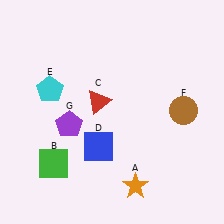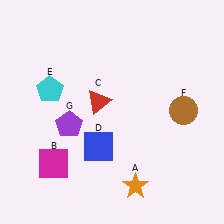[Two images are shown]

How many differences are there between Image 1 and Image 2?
There is 1 difference between the two images.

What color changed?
The square (B) changed from green in Image 1 to magenta in Image 2.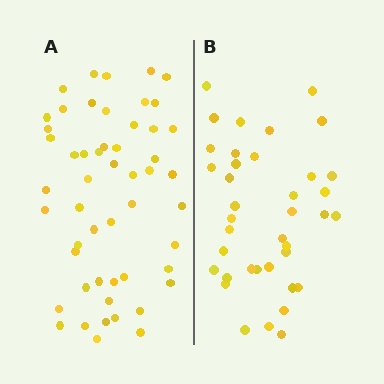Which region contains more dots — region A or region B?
Region A (the left region) has more dots.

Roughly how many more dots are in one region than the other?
Region A has approximately 15 more dots than region B.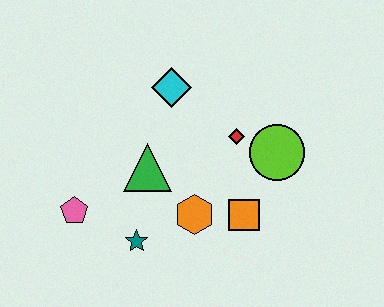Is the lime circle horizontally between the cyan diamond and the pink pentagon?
No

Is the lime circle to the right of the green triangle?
Yes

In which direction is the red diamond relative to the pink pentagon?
The red diamond is to the right of the pink pentagon.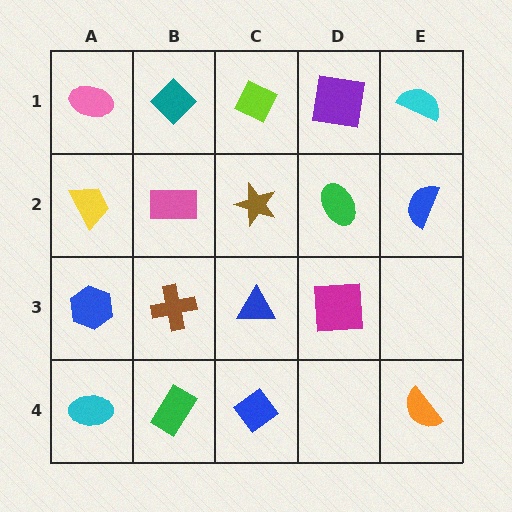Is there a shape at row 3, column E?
No, that cell is empty.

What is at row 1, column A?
A pink ellipse.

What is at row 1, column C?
A lime diamond.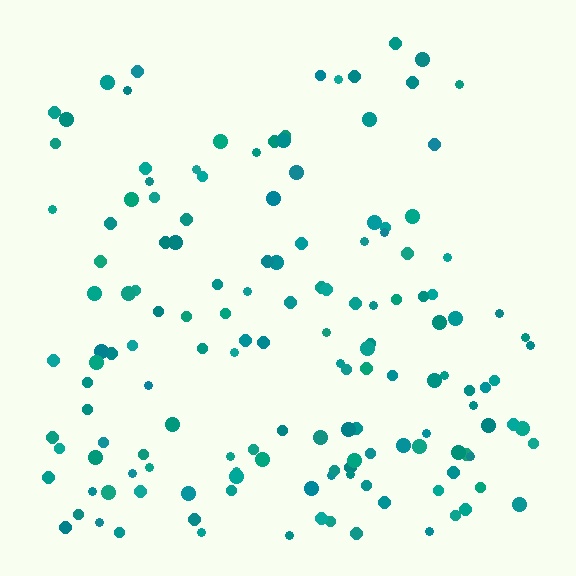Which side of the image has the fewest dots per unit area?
The top.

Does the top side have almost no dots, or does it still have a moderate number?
Still a moderate number, just noticeably fewer than the bottom.